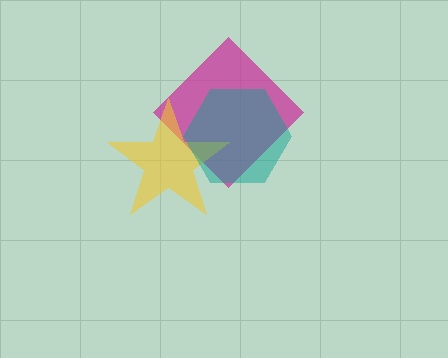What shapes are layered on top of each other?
The layered shapes are: a magenta diamond, a yellow star, a teal hexagon.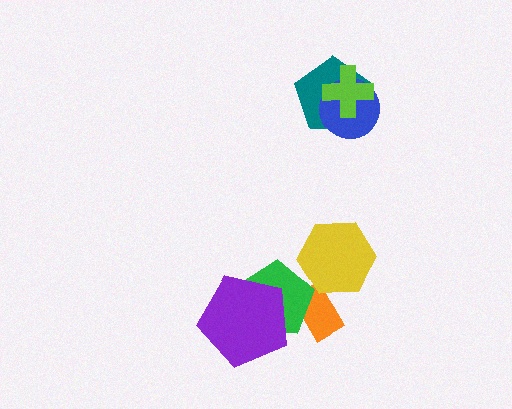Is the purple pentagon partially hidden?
No, no other shape covers it.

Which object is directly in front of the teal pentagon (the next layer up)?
The blue circle is directly in front of the teal pentagon.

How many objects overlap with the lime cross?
2 objects overlap with the lime cross.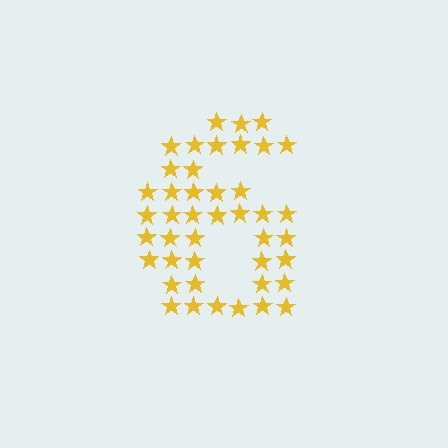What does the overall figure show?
The overall figure shows the digit 6.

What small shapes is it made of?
It is made of small stars.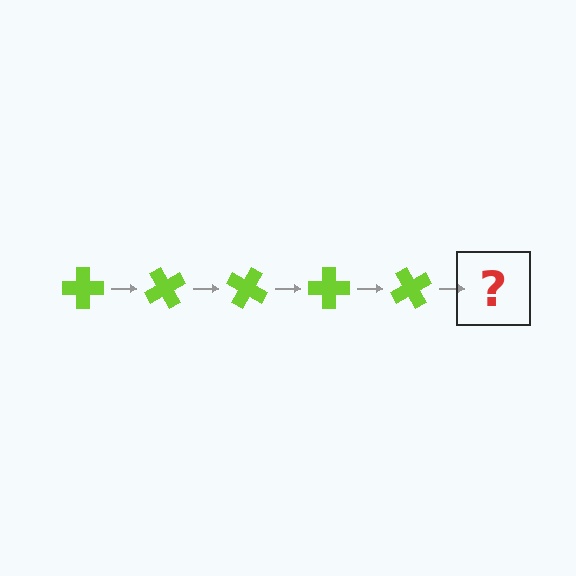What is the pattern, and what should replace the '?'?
The pattern is that the cross rotates 60 degrees each step. The '?' should be a lime cross rotated 300 degrees.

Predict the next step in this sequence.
The next step is a lime cross rotated 300 degrees.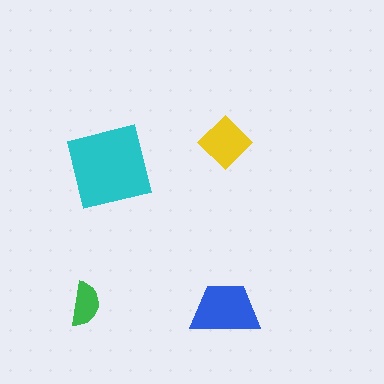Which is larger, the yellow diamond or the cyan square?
The cyan square.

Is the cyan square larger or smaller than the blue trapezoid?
Larger.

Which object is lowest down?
The blue trapezoid is bottommost.